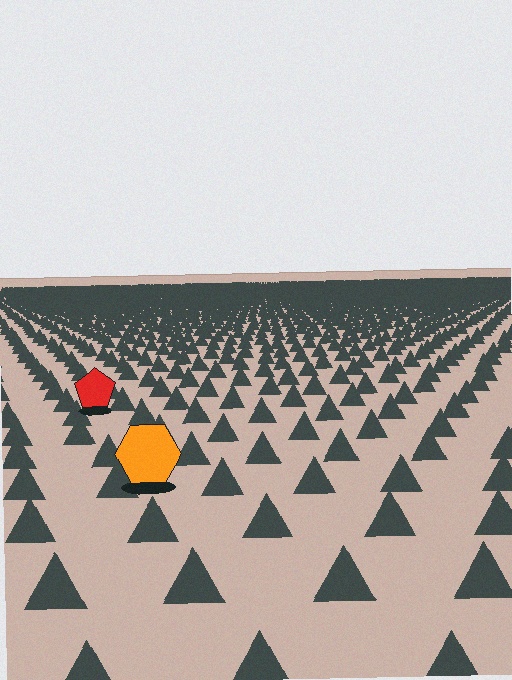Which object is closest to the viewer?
The orange hexagon is closest. The texture marks near it are larger and more spread out.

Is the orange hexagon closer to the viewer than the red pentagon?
Yes. The orange hexagon is closer — you can tell from the texture gradient: the ground texture is coarser near it.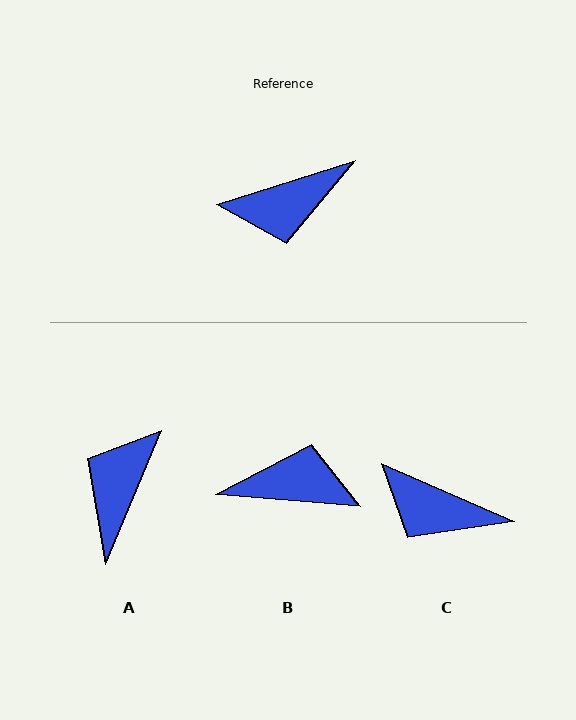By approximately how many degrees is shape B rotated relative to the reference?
Approximately 157 degrees counter-clockwise.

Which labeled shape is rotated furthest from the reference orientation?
B, about 157 degrees away.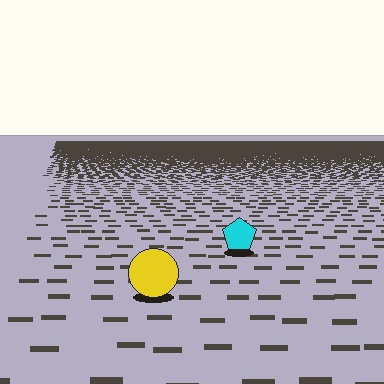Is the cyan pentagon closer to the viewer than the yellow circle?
No. The yellow circle is closer — you can tell from the texture gradient: the ground texture is coarser near it.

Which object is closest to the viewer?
The yellow circle is closest. The texture marks near it are larger and more spread out.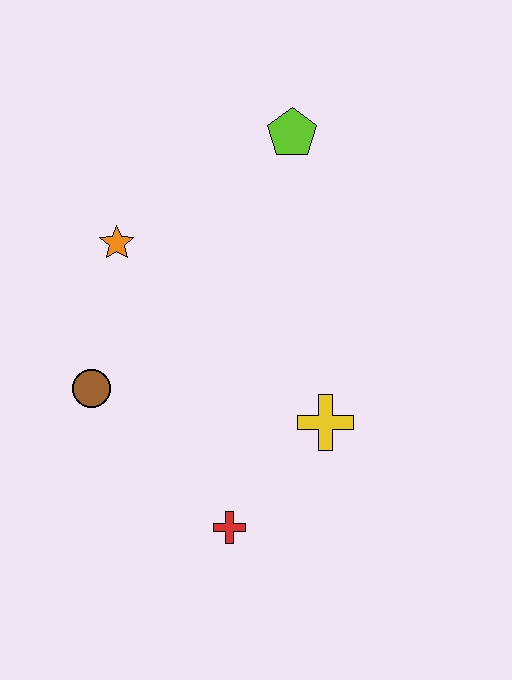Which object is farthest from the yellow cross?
The lime pentagon is farthest from the yellow cross.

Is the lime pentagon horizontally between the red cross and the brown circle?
No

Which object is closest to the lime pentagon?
The orange star is closest to the lime pentagon.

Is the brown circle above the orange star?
No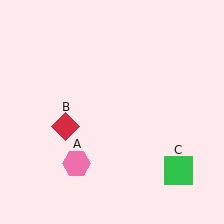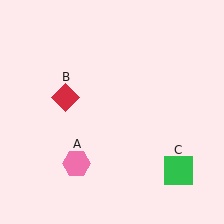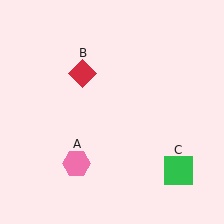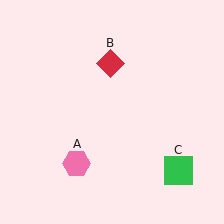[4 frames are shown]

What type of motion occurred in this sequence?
The red diamond (object B) rotated clockwise around the center of the scene.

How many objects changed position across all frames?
1 object changed position: red diamond (object B).